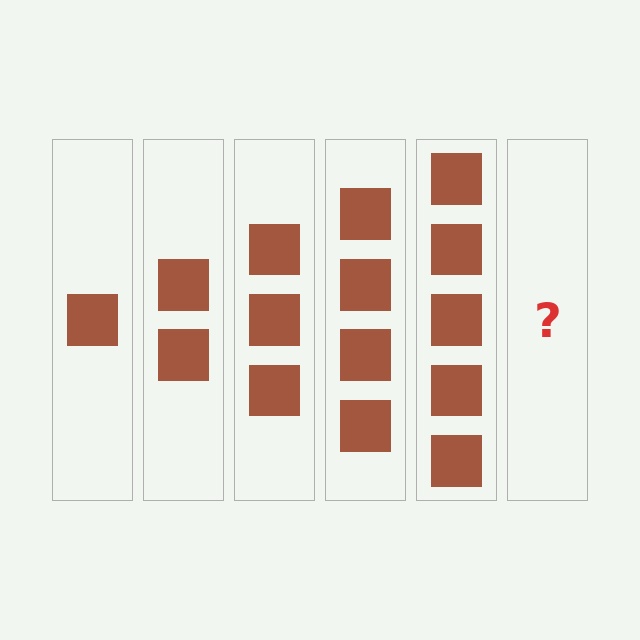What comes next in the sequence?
The next element should be 6 squares.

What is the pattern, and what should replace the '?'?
The pattern is that each step adds one more square. The '?' should be 6 squares.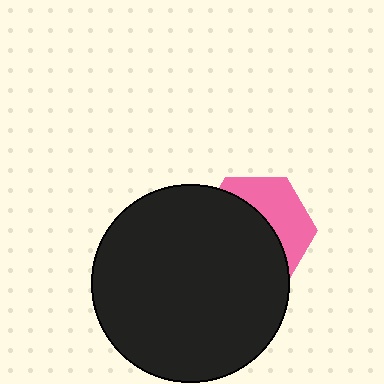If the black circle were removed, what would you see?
You would see the complete pink hexagon.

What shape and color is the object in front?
The object in front is a black circle.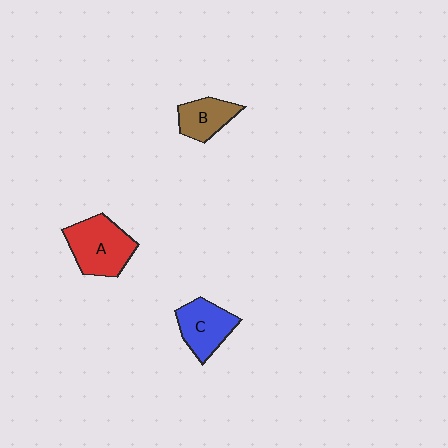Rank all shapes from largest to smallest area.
From largest to smallest: A (red), C (blue), B (brown).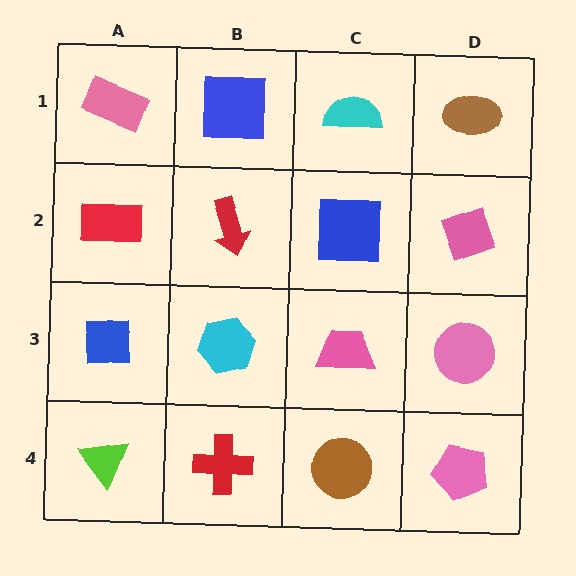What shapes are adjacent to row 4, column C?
A pink trapezoid (row 3, column C), a red cross (row 4, column B), a pink pentagon (row 4, column D).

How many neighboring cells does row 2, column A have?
3.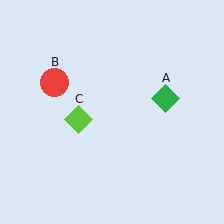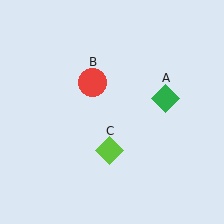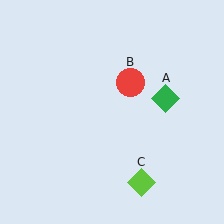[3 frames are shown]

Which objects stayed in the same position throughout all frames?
Green diamond (object A) remained stationary.